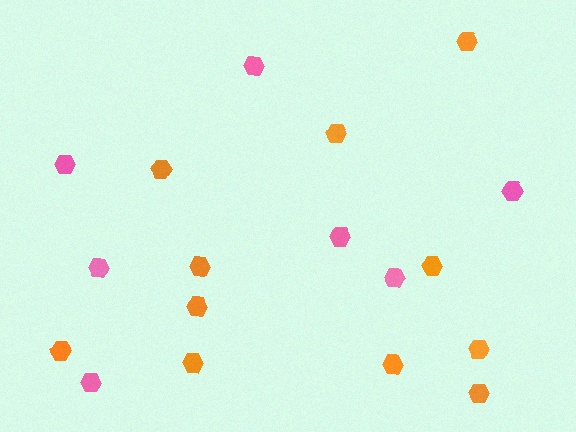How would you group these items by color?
There are 2 groups: one group of pink hexagons (7) and one group of orange hexagons (11).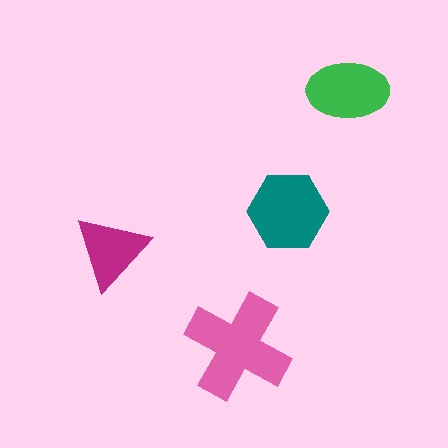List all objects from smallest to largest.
The magenta triangle, the green ellipse, the teal hexagon, the pink cross.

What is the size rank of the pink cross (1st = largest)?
1st.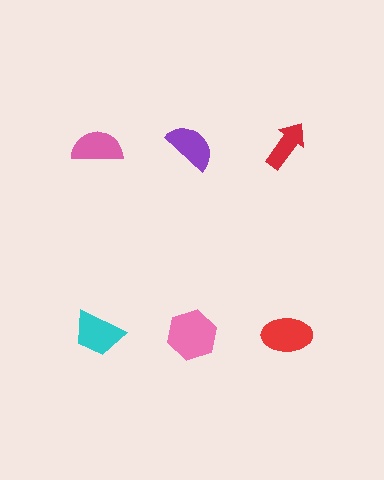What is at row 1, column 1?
A pink semicircle.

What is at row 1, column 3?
A red arrow.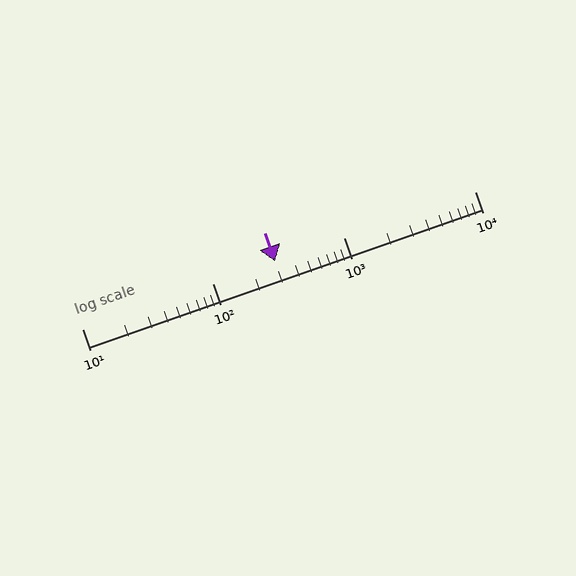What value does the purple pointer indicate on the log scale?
The pointer indicates approximately 300.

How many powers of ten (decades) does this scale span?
The scale spans 3 decades, from 10 to 10000.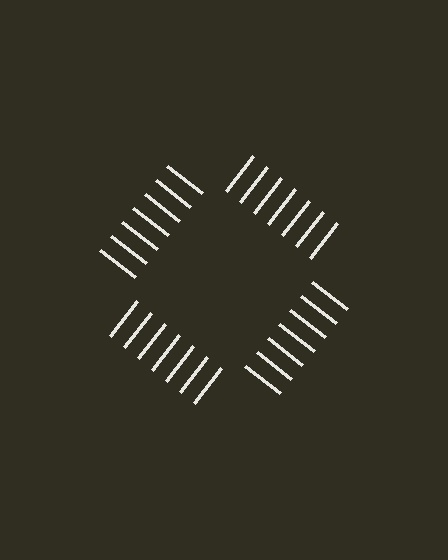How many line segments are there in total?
28 — 7 along each of the 4 edges.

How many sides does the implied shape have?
4 sides — the line-ends trace a square.